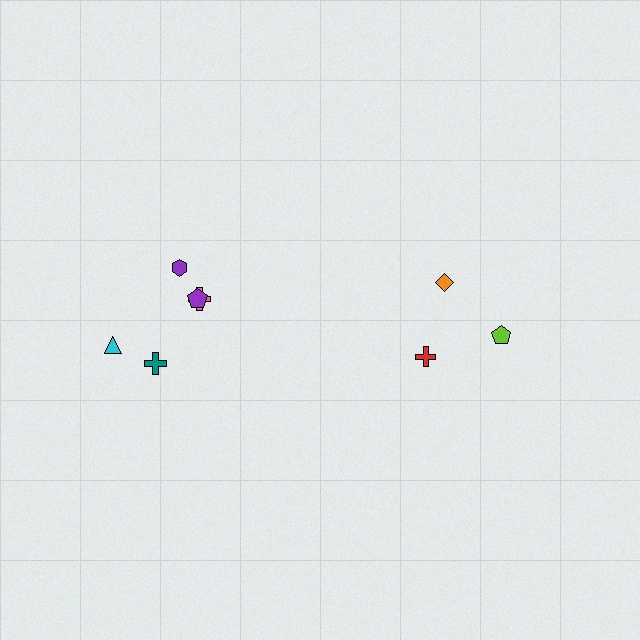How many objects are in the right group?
There are 3 objects.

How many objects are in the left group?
There are 5 objects.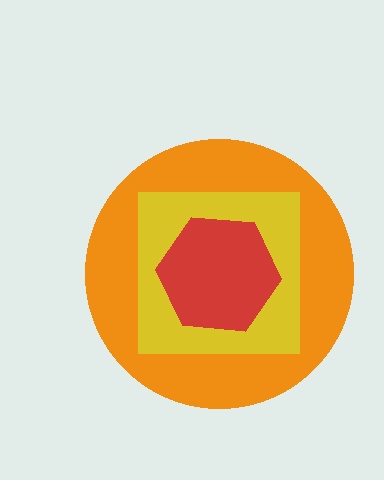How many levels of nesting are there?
3.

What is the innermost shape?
The red hexagon.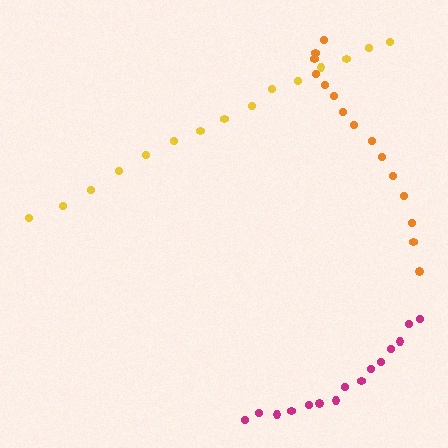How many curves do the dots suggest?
There are 3 distinct paths.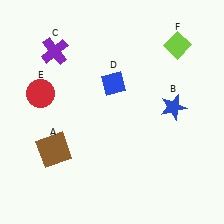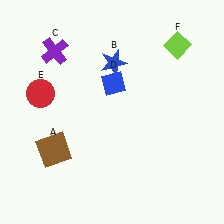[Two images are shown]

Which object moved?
The blue star (B) moved left.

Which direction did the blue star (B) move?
The blue star (B) moved left.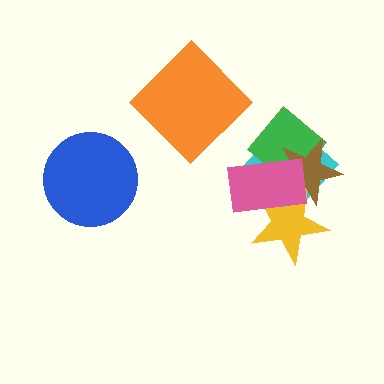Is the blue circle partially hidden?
No, no other shape covers it.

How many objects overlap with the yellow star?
3 objects overlap with the yellow star.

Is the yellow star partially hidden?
Yes, it is partially covered by another shape.